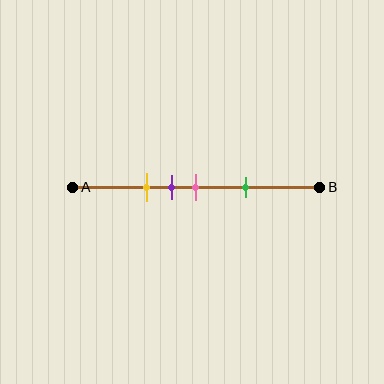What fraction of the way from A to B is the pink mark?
The pink mark is approximately 50% (0.5) of the way from A to B.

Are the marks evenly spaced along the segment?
No, the marks are not evenly spaced.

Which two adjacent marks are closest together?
The purple and pink marks are the closest adjacent pair.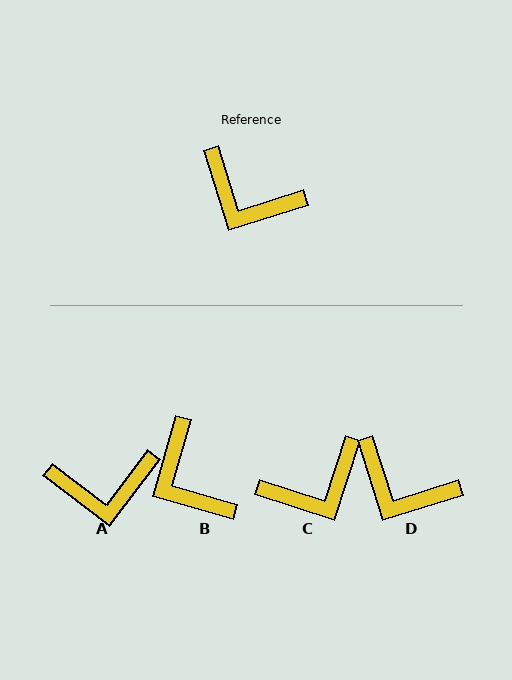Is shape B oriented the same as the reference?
No, it is off by about 33 degrees.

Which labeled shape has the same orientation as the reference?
D.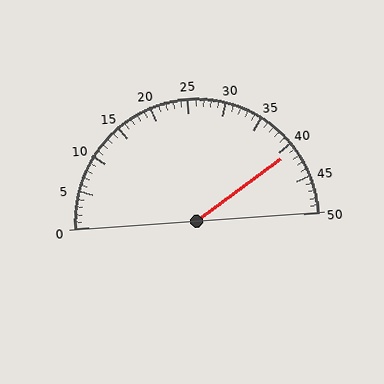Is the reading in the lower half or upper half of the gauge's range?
The reading is in the upper half of the range (0 to 50).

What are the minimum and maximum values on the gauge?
The gauge ranges from 0 to 50.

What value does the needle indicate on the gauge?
The needle indicates approximately 41.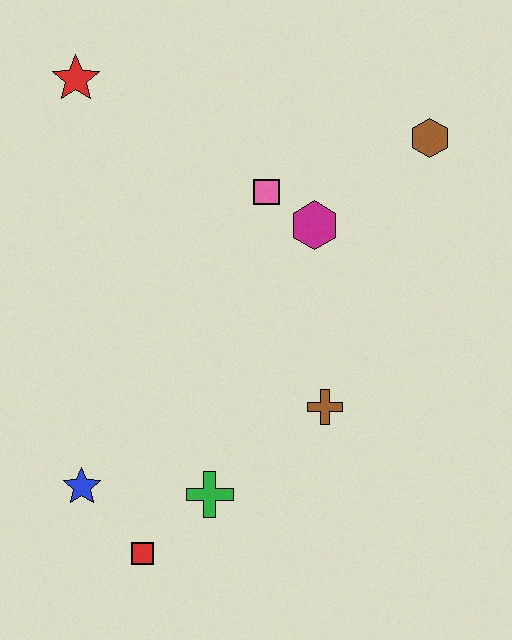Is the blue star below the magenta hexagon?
Yes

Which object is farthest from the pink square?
The red square is farthest from the pink square.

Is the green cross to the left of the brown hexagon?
Yes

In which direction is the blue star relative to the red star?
The blue star is below the red star.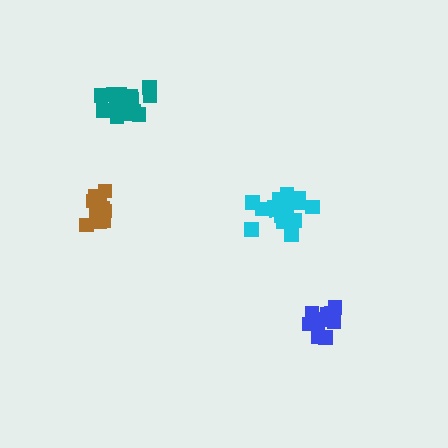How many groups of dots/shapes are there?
There are 4 groups.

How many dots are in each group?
Group 1: 12 dots, Group 2: 16 dots, Group 3: 16 dots, Group 4: 10 dots (54 total).